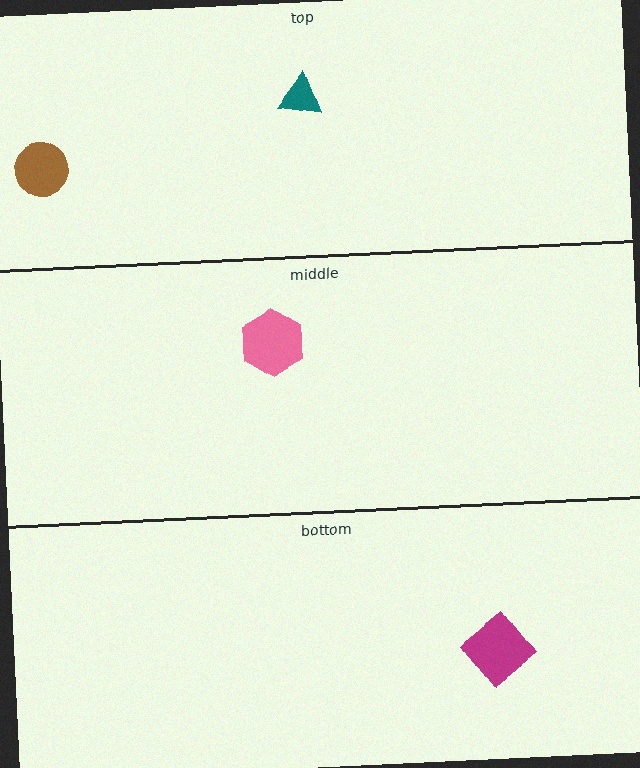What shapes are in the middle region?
The pink hexagon.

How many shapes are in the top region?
2.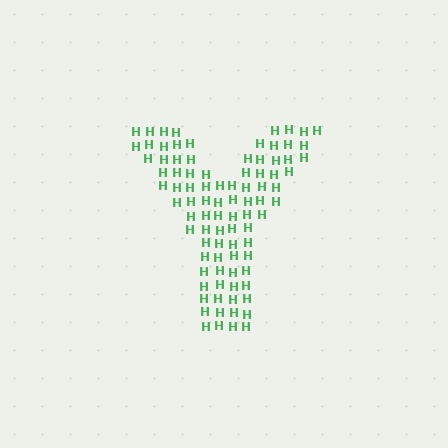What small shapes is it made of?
It is made of small letter H's.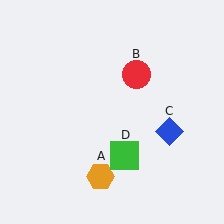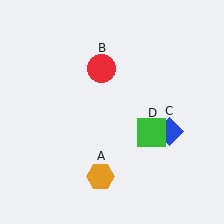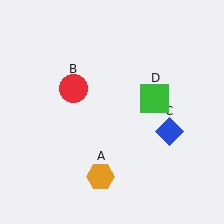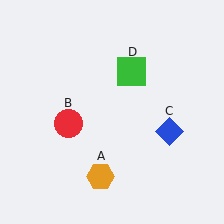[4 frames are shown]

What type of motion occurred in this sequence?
The red circle (object B), green square (object D) rotated counterclockwise around the center of the scene.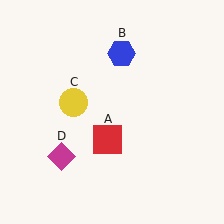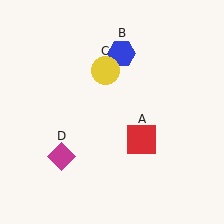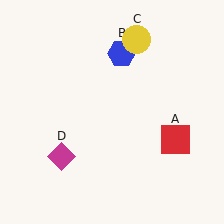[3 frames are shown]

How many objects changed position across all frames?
2 objects changed position: red square (object A), yellow circle (object C).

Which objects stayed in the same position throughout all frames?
Blue hexagon (object B) and magenta diamond (object D) remained stationary.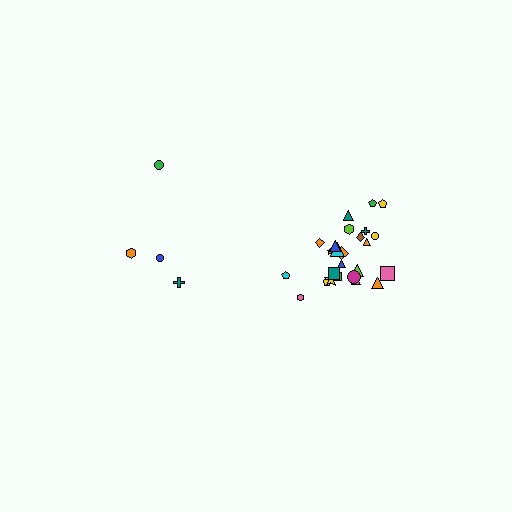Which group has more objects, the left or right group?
The right group.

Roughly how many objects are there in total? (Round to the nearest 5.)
Roughly 30 objects in total.